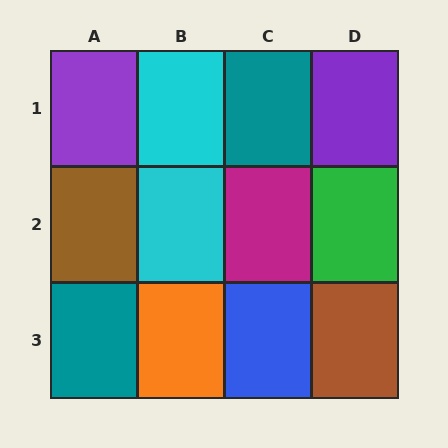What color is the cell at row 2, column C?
Magenta.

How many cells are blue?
1 cell is blue.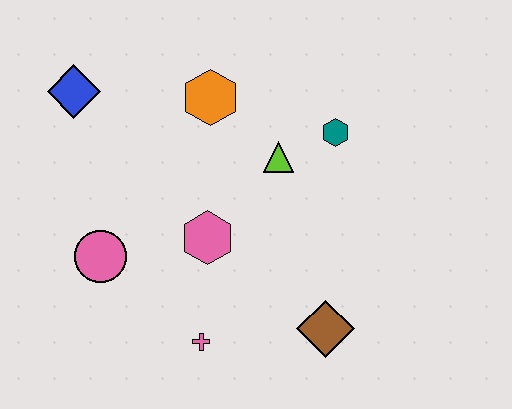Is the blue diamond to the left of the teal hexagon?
Yes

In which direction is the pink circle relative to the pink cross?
The pink circle is to the left of the pink cross.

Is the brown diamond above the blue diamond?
No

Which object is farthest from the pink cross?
The blue diamond is farthest from the pink cross.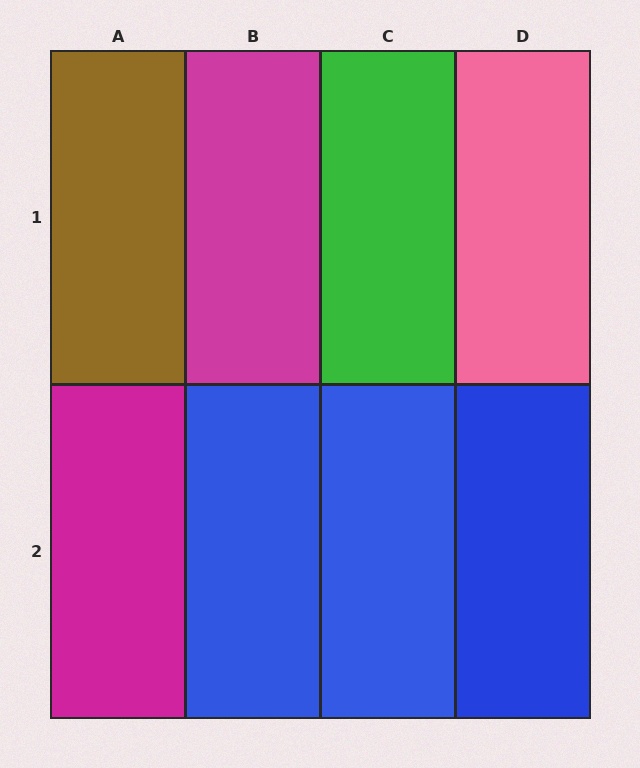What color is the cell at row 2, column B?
Blue.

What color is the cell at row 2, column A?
Magenta.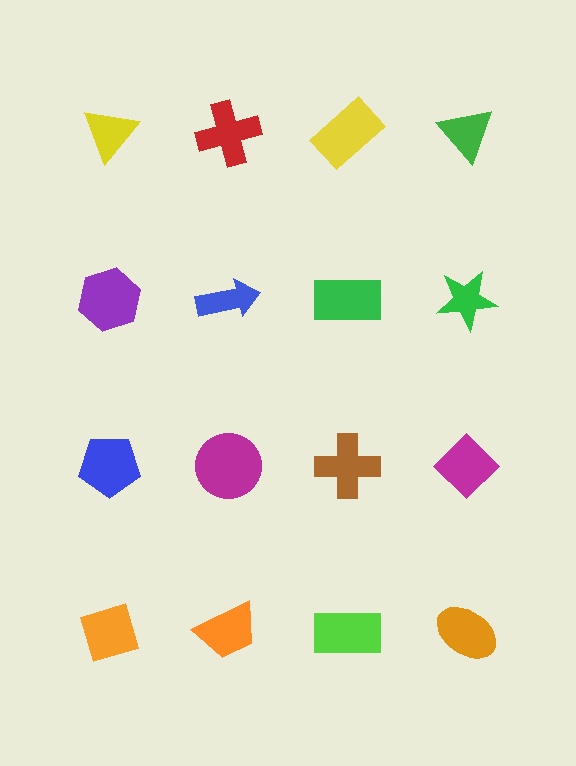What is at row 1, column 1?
A yellow triangle.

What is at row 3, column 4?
A magenta diamond.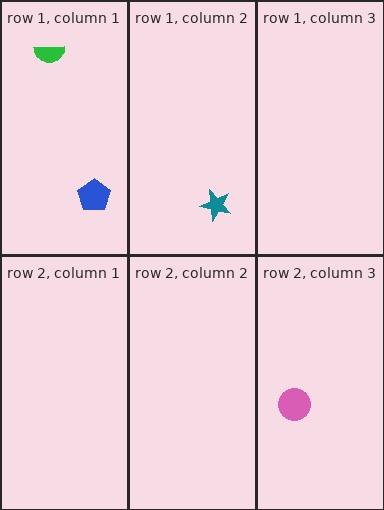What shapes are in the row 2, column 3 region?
The pink circle.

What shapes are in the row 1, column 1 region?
The blue pentagon, the green semicircle.